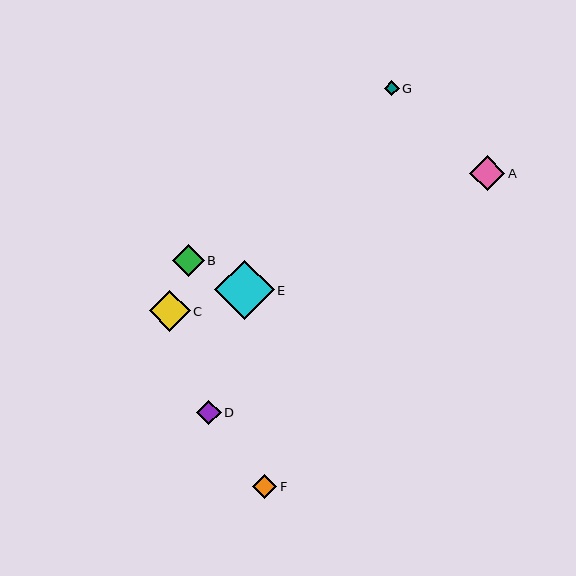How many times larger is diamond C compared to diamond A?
Diamond C is approximately 1.2 times the size of diamond A.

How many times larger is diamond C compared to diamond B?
Diamond C is approximately 1.3 times the size of diamond B.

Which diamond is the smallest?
Diamond G is the smallest with a size of approximately 15 pixels.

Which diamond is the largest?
Diamond E is the largest with a size of approximately 60 pixels.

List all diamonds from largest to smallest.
From largest to smallest: E, C, A, B, D, F, G.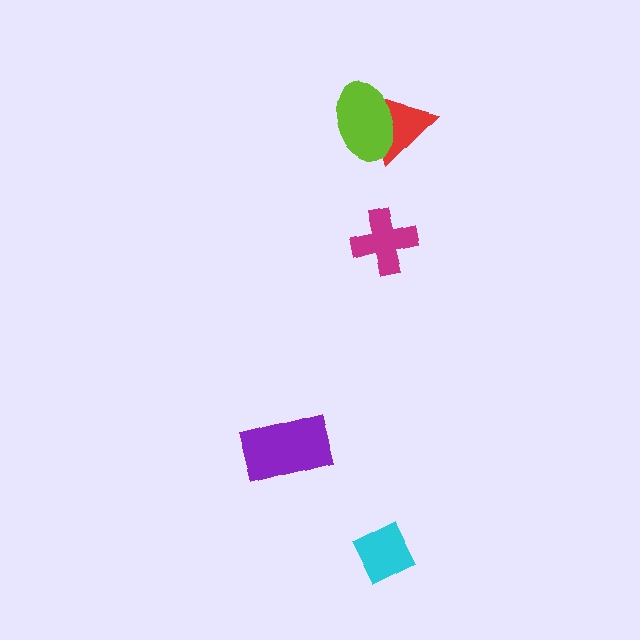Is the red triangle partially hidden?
Yes, it is partially covered by another shape.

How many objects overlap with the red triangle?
1 object overlaps with the red triangle.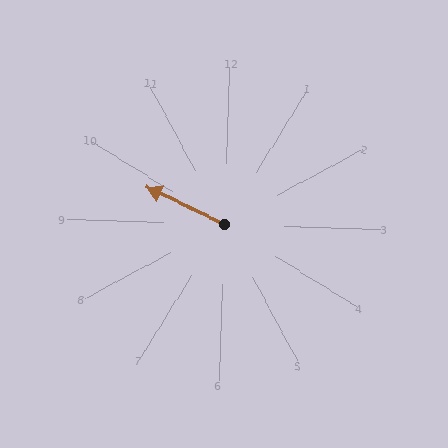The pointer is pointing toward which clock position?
Roughly 10 o'clock.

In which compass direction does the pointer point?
Northwest.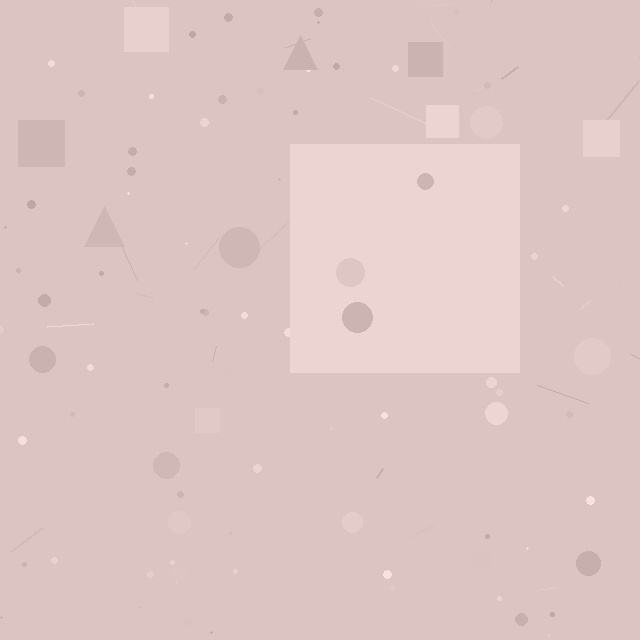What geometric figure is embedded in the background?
A square is embedded in the background.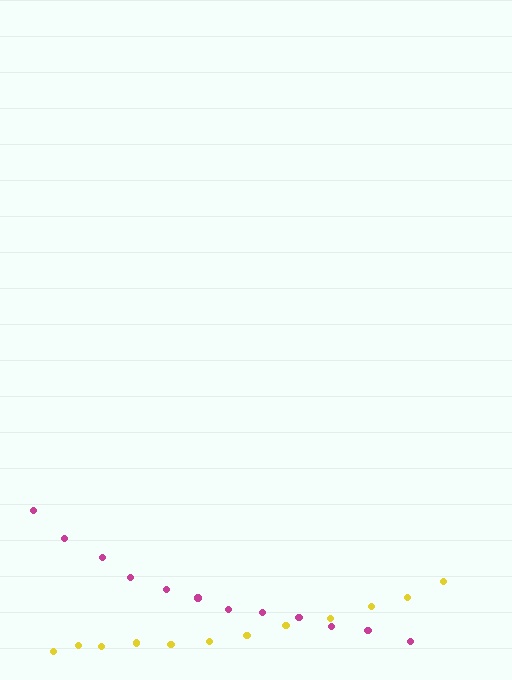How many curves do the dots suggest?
There are 2 distinct paths.